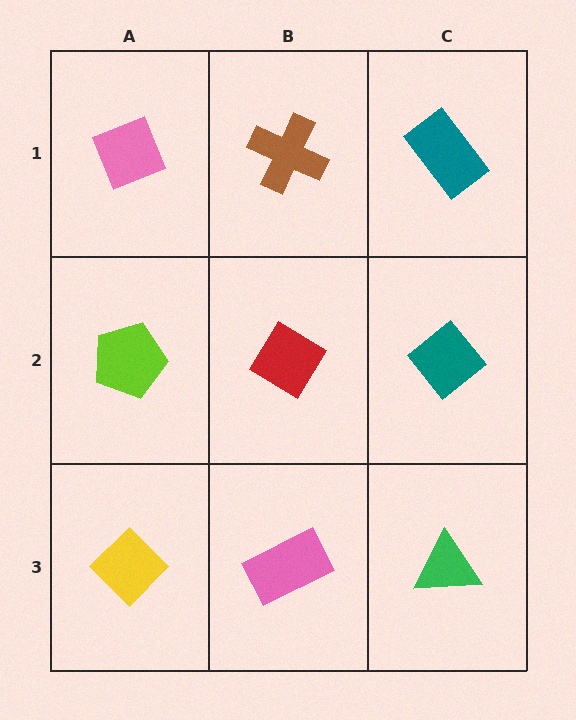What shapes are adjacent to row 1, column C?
A teal diamond (row 2, column C), a brown cross (row 1, column B).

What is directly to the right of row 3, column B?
A green triangle.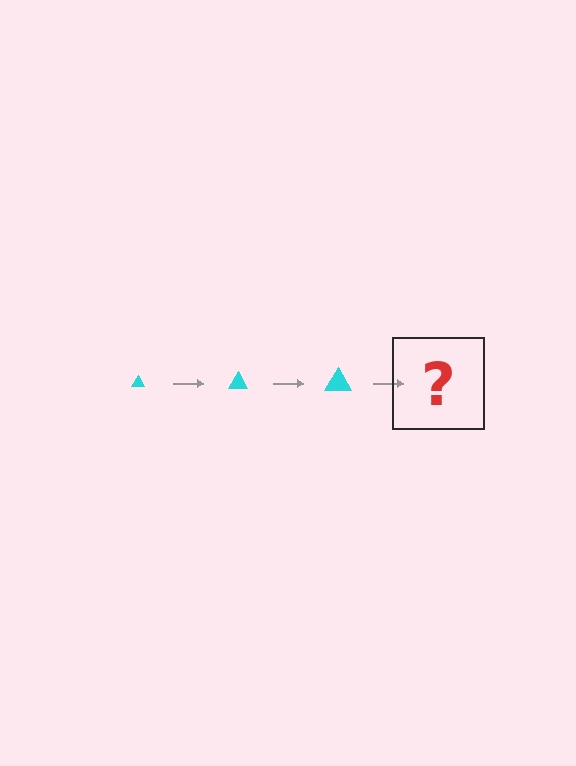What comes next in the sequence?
The next element should be a cyan triangle, larger than the previous one.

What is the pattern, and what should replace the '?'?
The pattern is that the triangle gets progressively larger each step. The '?' should be a cyan triangle, larger than the previous one.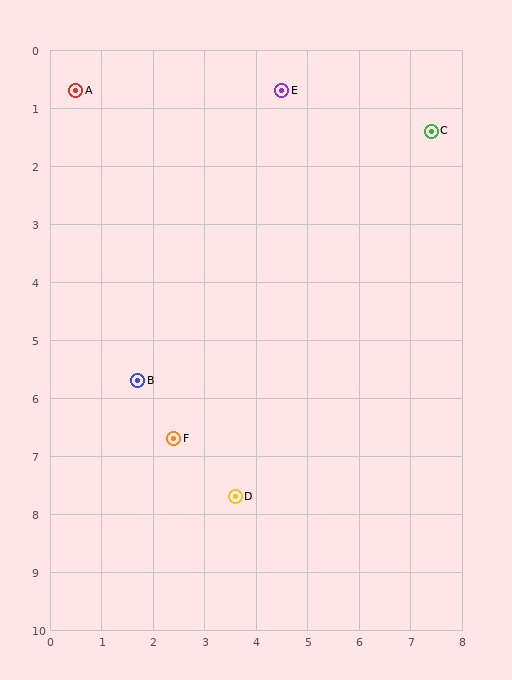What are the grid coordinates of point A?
Point A is at approximately (0.5, 0.7).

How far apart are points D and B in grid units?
Points D and B are about 2.8 grid units apart.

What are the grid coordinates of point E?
Point E is at approximately (4.5, 0.7).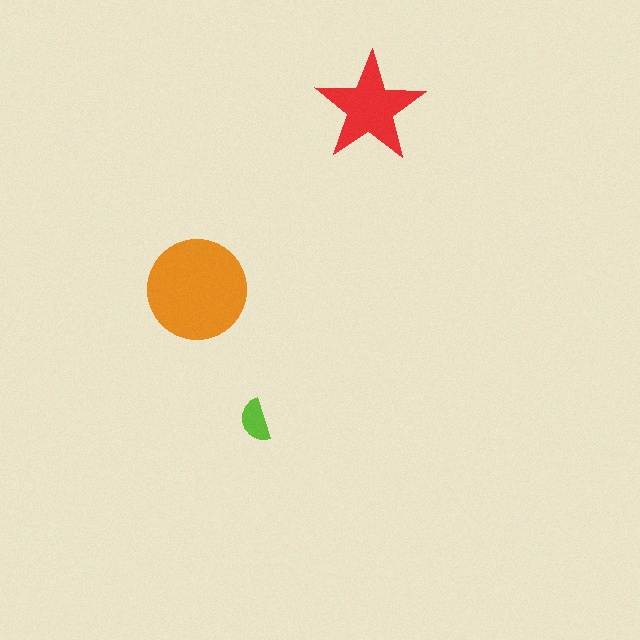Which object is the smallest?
The lime semicircle.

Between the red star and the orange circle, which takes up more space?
The orange circle.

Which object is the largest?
The orange circle.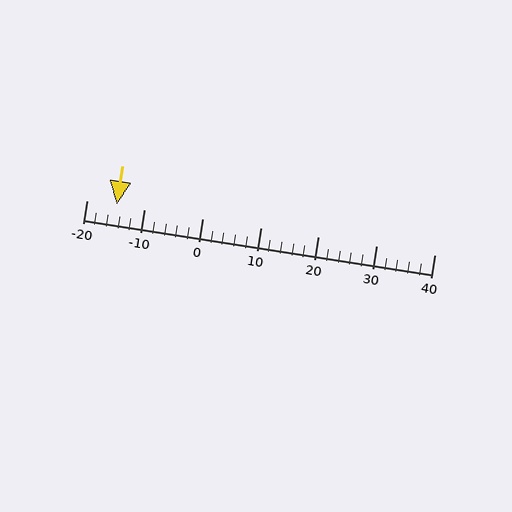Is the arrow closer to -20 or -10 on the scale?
The arrow is closer to -10.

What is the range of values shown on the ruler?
The ruler shows values from -20 to 40.